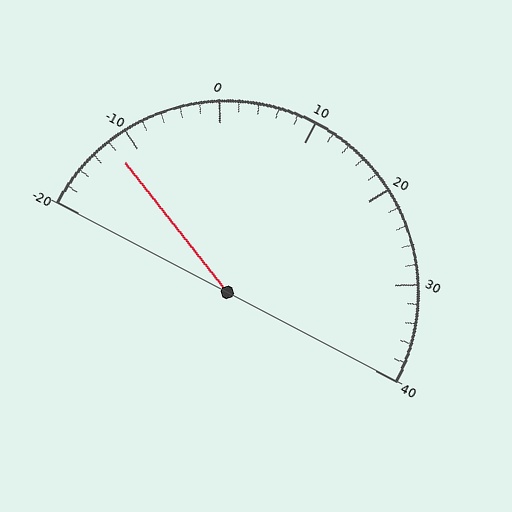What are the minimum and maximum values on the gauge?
The gauge ranges from -20 to 40.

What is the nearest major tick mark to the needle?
The nearest major tick mark is -10.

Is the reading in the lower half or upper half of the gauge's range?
The reading is in the lower half of the range (-20 to 40).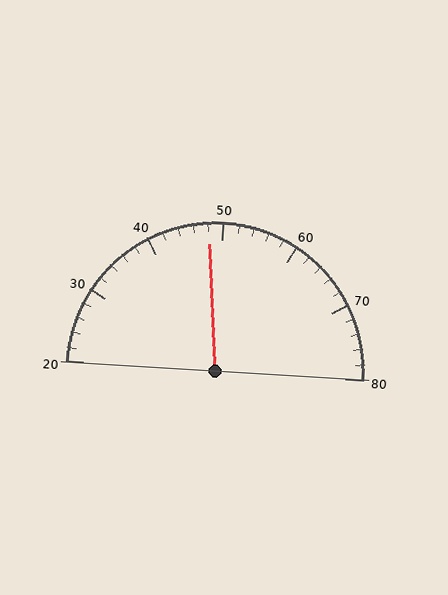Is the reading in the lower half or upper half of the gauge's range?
The reading is in the lower half of the range (20 to 80).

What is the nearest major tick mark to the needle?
The nearest major tick mark is 50.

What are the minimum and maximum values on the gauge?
The gauge ranges from 20 to 80.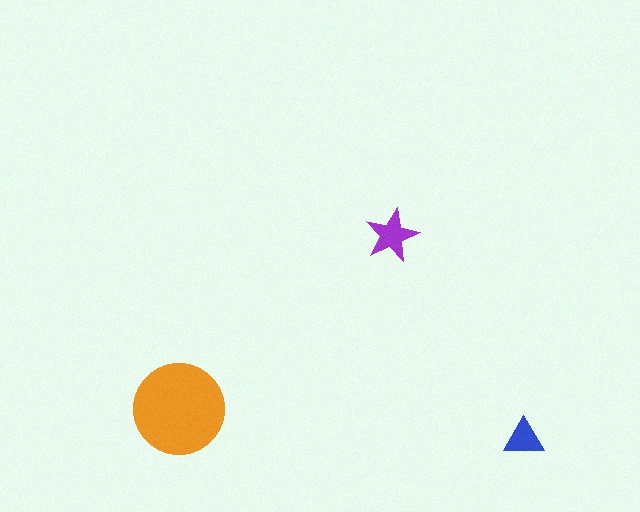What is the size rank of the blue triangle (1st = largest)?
3rd.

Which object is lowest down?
The blue triangle is bottommost.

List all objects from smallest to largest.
The blue triangle, the purple star, the orange circle.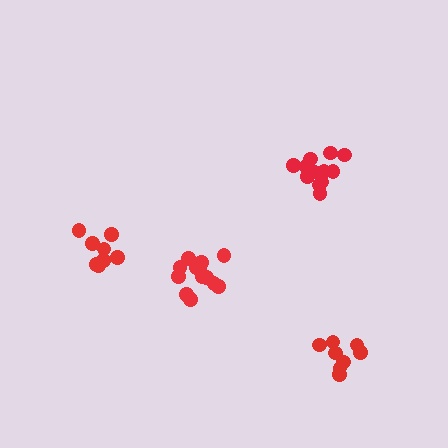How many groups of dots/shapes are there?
There are 4 groups.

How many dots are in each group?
Group 1: 13 dots, Group 2: 8 dots, Group 3: 13 dots, Group 4: 8 dots (42 total).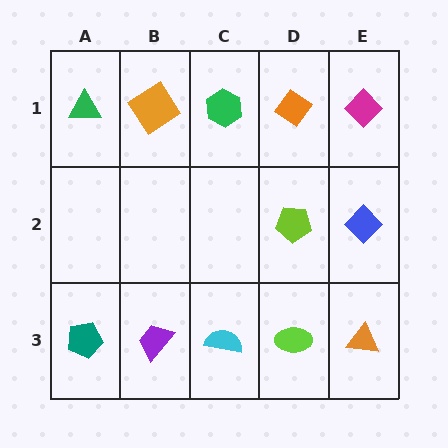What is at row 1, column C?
A green hexagon.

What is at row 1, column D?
An orange diamond.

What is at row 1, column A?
A green triangle.